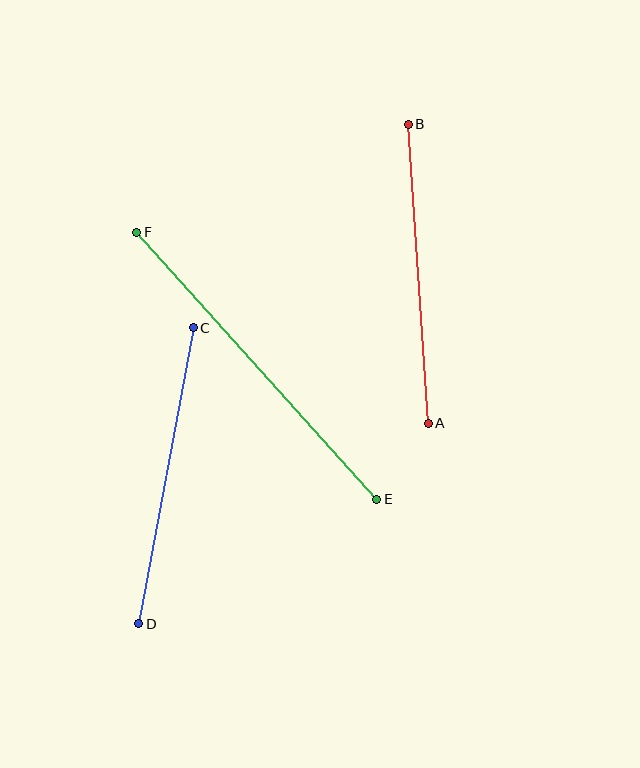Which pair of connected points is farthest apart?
Points E and F are farthest apart.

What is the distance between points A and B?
The distance is approximately 299 pixels.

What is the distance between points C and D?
The distance is approximately 301 pixels.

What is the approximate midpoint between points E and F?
The midpoint is at approximately (257, 366) pixels.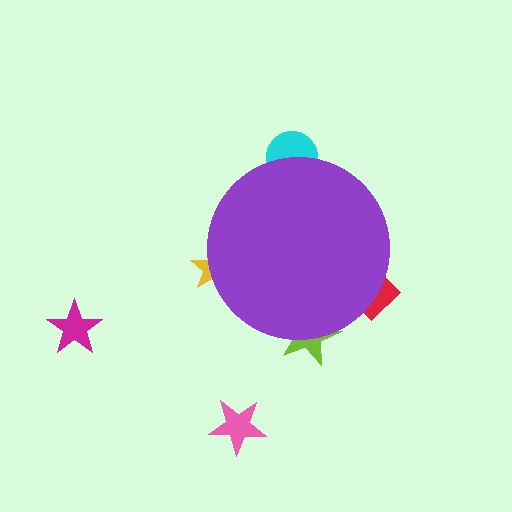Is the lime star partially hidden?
Yes, the lime star is partially hidden behind the purple circle.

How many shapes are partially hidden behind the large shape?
4 shapes are partially hidden.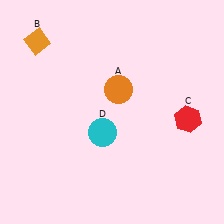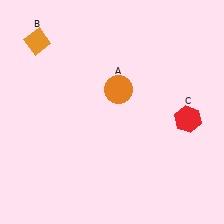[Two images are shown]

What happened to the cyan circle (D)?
The cyan circle (D) was removed in Image 2. It was in the bottom-left area of Image 1.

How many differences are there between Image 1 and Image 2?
There is 1 difference between the two images.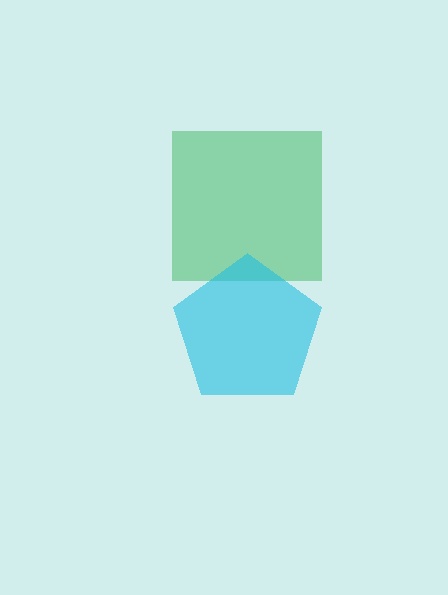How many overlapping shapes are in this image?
There are 2 overlapping shapes in the image.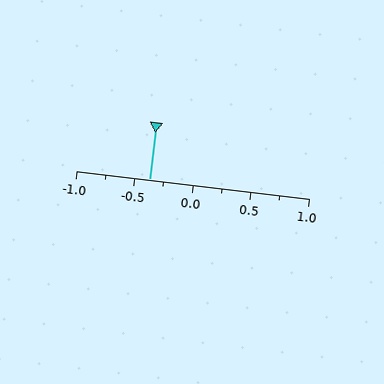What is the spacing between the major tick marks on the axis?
The major ticks are spaced 0.5 apart.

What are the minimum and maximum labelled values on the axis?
The axis runs from -1.0 to 1.0.